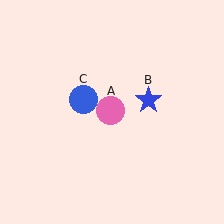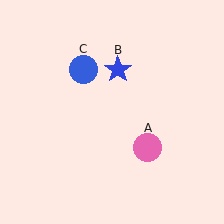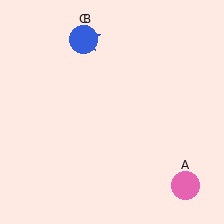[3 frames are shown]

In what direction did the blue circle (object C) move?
The blue circle (object C) moved up.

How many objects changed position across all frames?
3 objects changed position: pink circle (object A), blue star (object B), blue circle (object C).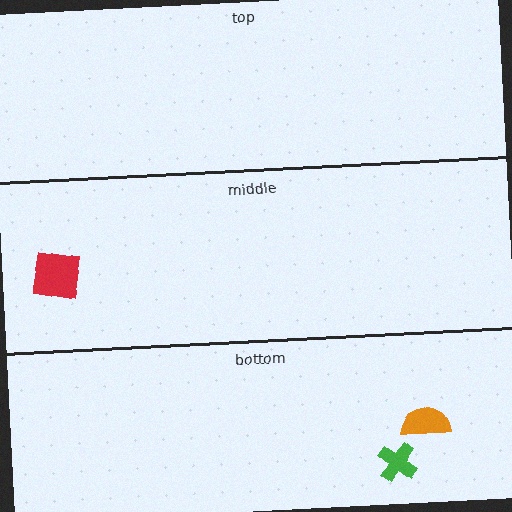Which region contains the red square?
The middle region.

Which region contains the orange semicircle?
The bottom region.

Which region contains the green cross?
The bottom region.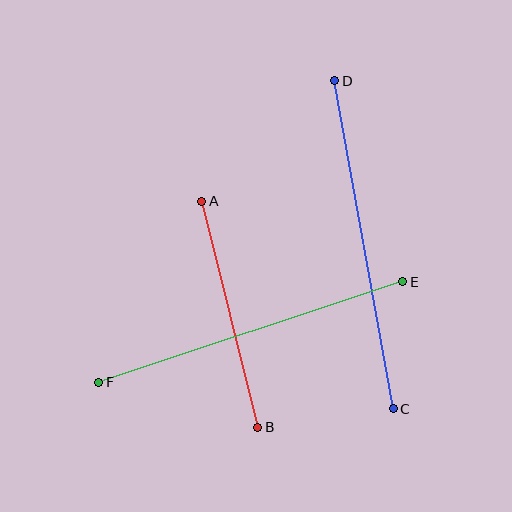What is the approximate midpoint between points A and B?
The midpoint is at approximately (230, 314) pixels.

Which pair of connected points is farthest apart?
Points C and D are farthest apart.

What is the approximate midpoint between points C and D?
The midpoint is at approximately (364, 245) pixels.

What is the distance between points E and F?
The distance is approximately 320 pixels.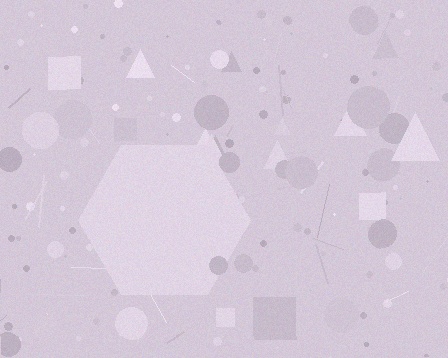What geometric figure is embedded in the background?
A hexagon is embedded in the background.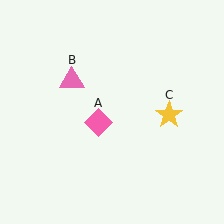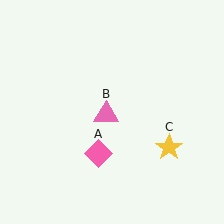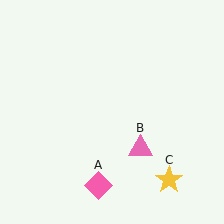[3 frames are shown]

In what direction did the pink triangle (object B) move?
The pink triangle (object B) moved down and to the right.